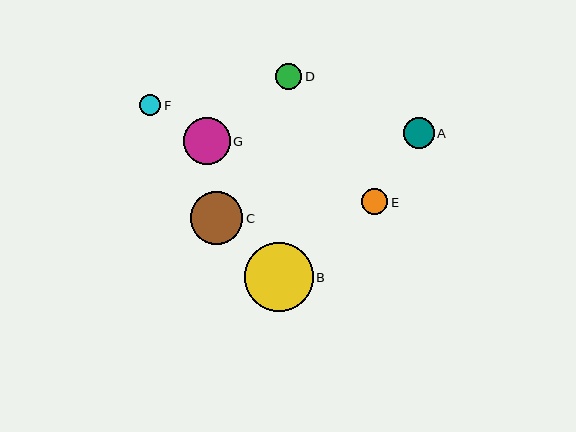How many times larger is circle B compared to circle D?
Circle B is approximately 2.7 times the size of circle D.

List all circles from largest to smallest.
From largest to smallest: B, C, G, A, E, D, F.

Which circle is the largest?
Circle B is the largest with a size of approximately 69 pixels.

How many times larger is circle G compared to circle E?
Circle G is approximately 1.8 times the size of circle E.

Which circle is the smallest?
Circle F is the smallest with a size of approximately 21 pixels.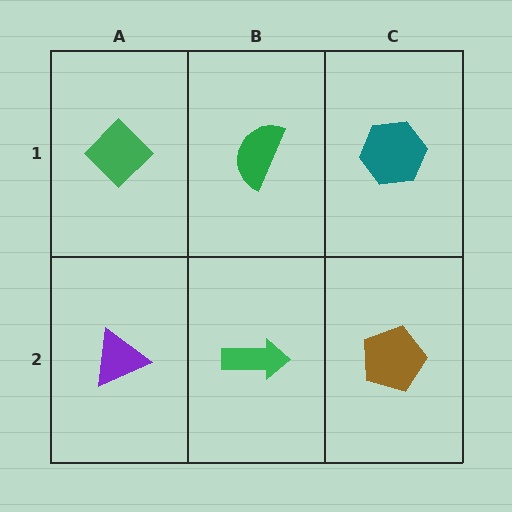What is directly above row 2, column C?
A teal hexagon.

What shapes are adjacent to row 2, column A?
A green diamond (row 1, column A), a green arrow (row 2, column B).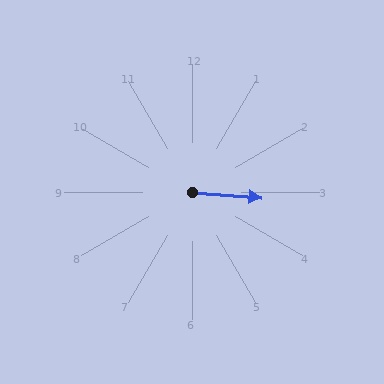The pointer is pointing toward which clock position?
Roughly 3 o'clock.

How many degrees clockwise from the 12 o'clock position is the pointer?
Approximately 95 degrees.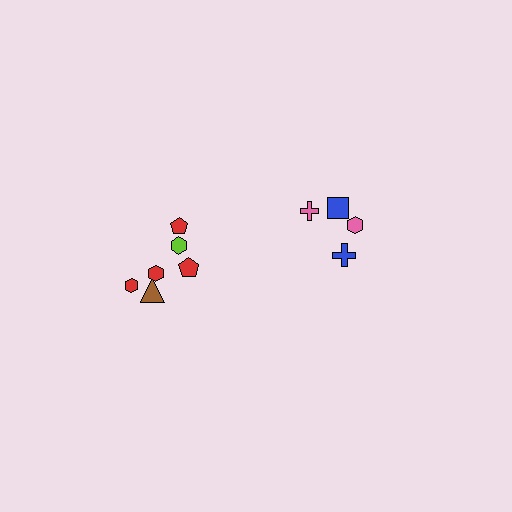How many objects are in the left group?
There are 6 objects.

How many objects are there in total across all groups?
There are 10 objects.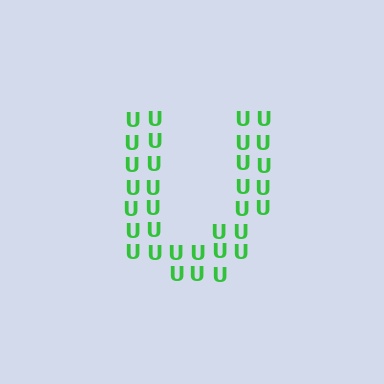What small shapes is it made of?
It is made of small letter U's.